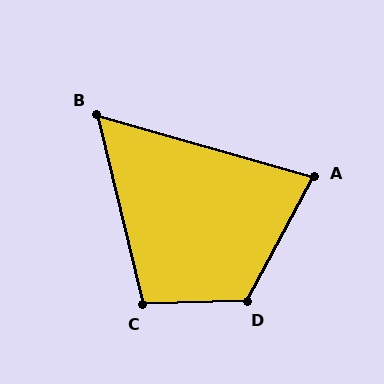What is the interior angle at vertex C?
Approximately 102 degrees (obtuse).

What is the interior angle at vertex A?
Approximately 78 degrees (acute).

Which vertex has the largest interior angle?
D, at approximately 120 degrees.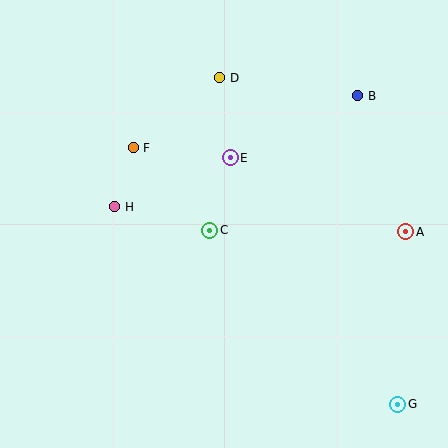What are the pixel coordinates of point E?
Point E is at (230, 158).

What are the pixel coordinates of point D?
Point D is at (220, 78).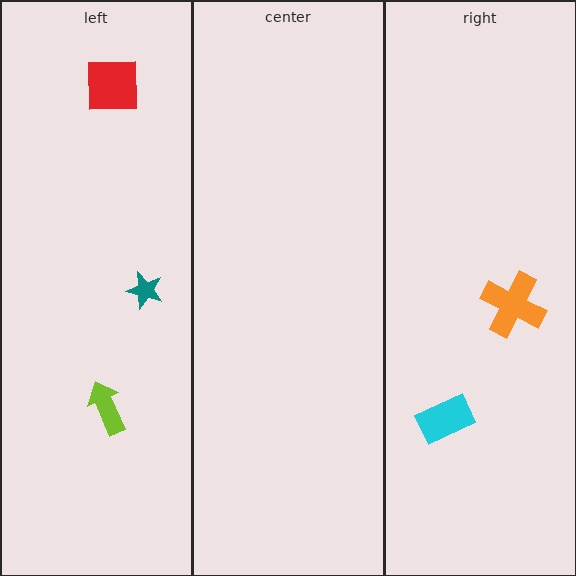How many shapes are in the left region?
3.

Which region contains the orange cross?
The right region.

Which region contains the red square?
The left region.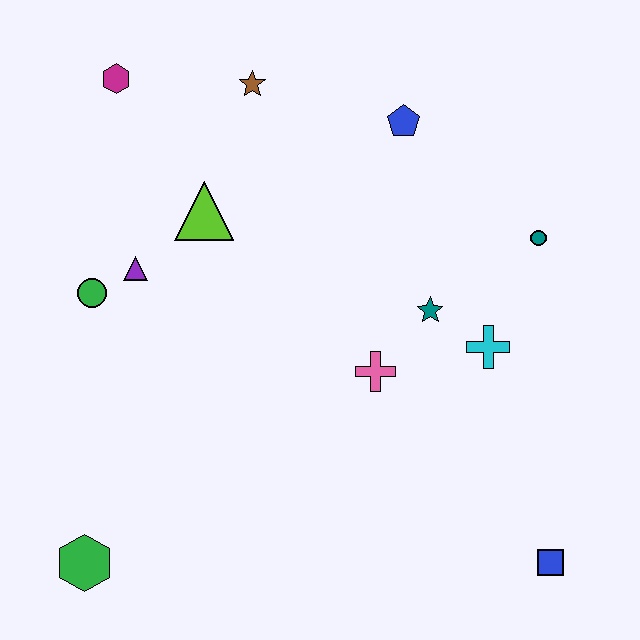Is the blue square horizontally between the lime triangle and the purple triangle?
No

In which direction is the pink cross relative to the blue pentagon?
The pink cross is below the blue pentagon.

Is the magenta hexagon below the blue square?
No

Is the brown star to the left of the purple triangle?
No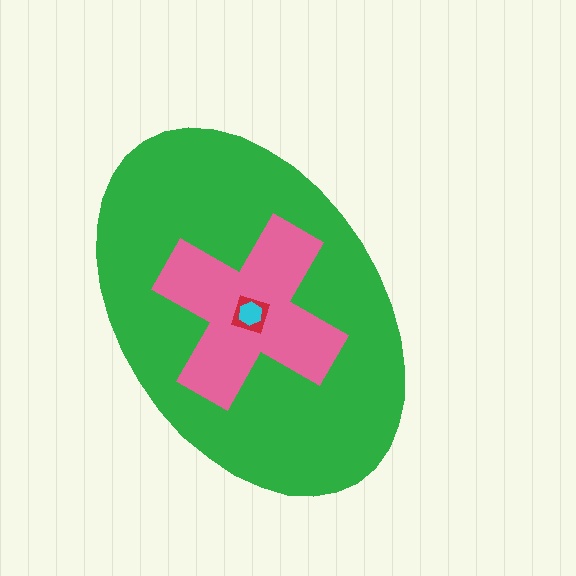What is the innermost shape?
The cyan hexagon.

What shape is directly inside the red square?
The cyan hexagon.